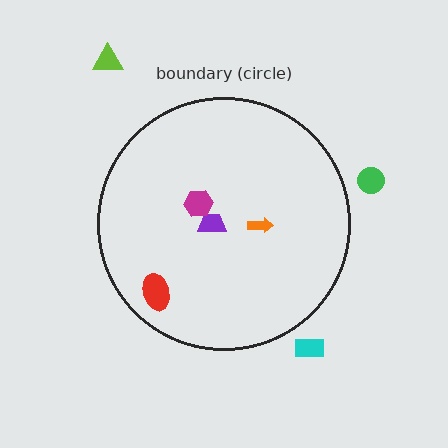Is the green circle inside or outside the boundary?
Outside.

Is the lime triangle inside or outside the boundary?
Outside.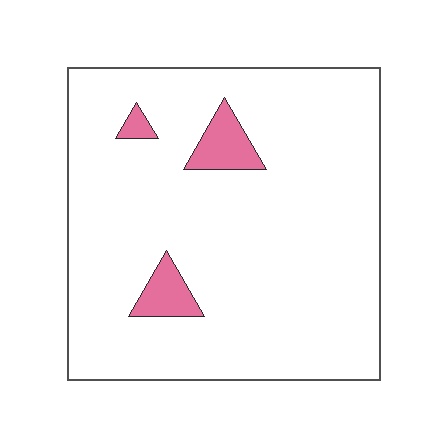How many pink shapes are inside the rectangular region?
3.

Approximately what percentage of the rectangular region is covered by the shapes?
Approximately 5%.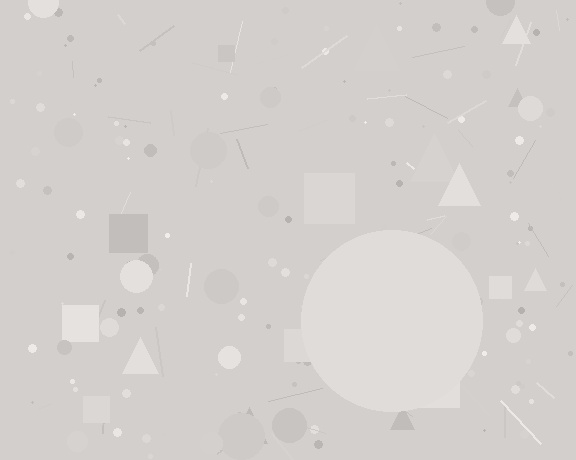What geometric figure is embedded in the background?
A circle is embedded in the background.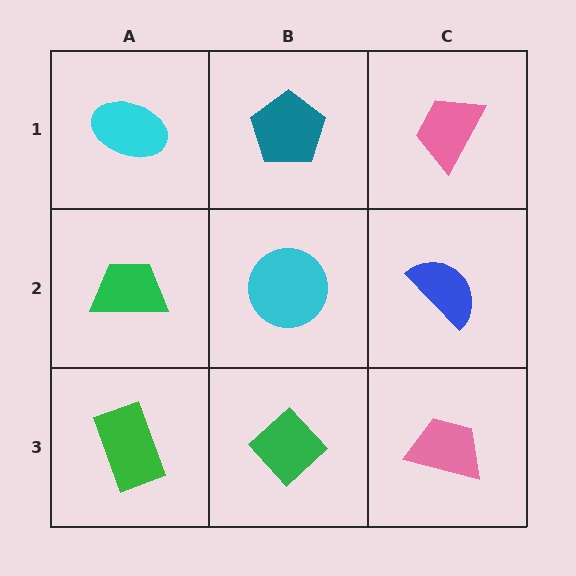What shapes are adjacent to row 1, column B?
A cyan circle (row 2, column B), a cyan ellipse (row 1, column A), a pink trapezoid (row 1, column C).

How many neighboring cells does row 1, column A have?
2.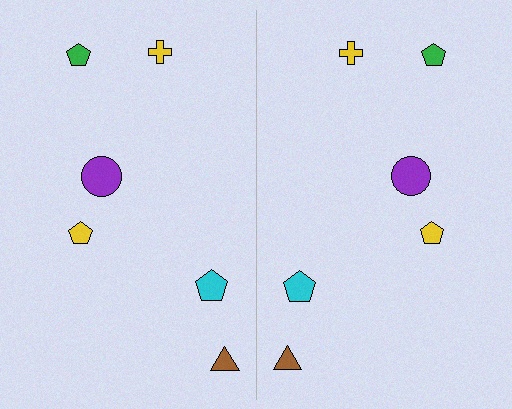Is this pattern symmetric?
Yes, this pattern has bilateral (reflection) symmetry.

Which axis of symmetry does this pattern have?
The pattern has a vertical axis of symmetry running through the center of the image.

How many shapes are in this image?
There are 12 shapes in this image.